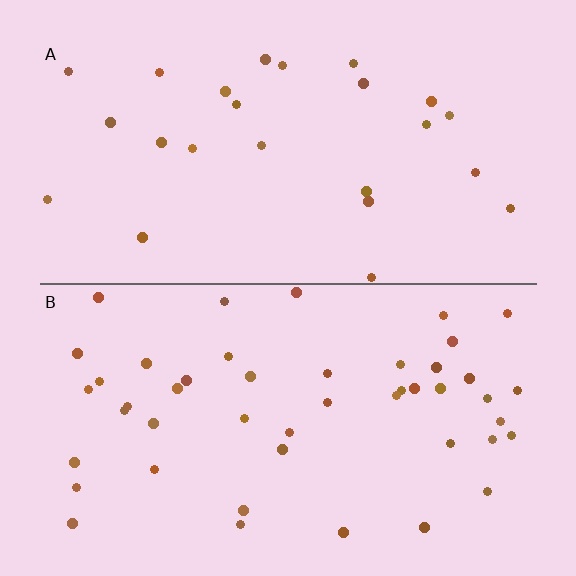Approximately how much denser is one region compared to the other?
Approximately 1.9× — region B over region A.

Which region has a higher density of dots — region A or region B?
B (the bottom).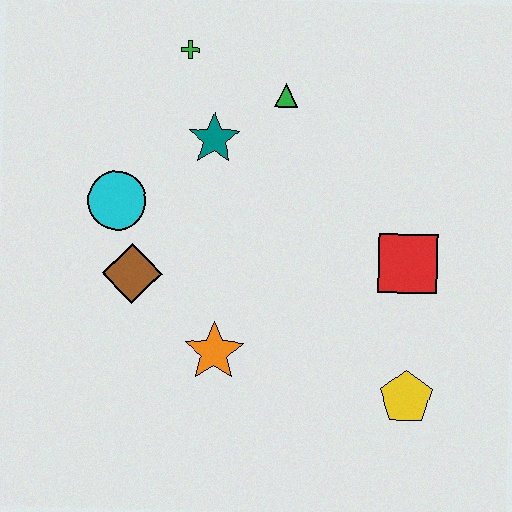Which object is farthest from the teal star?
The yellow pentagon is farthest from the teal star.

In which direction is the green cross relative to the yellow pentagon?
The green cross is above the yellow pentagon.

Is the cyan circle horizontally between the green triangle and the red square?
No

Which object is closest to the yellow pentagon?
The red square is closest to the yellow pentagon.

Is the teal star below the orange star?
No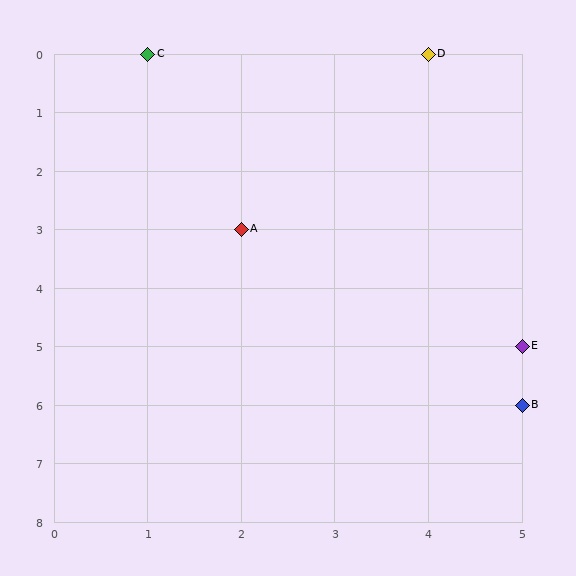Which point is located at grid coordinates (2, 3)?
Point A is at (2, 3).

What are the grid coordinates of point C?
Point C is at grid coordinates (1, 0).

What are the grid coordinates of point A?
Point A is at grid coordinates (2, 3).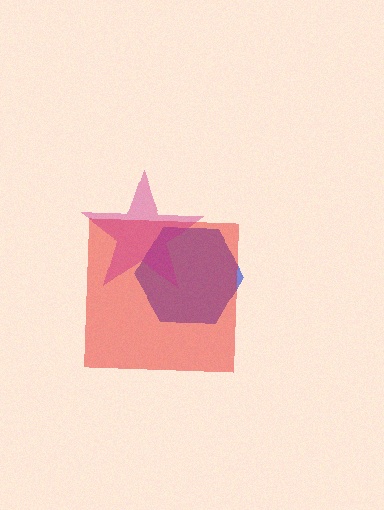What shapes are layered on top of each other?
The layered shapes are: a blue hexagon, a red square, a magenta star.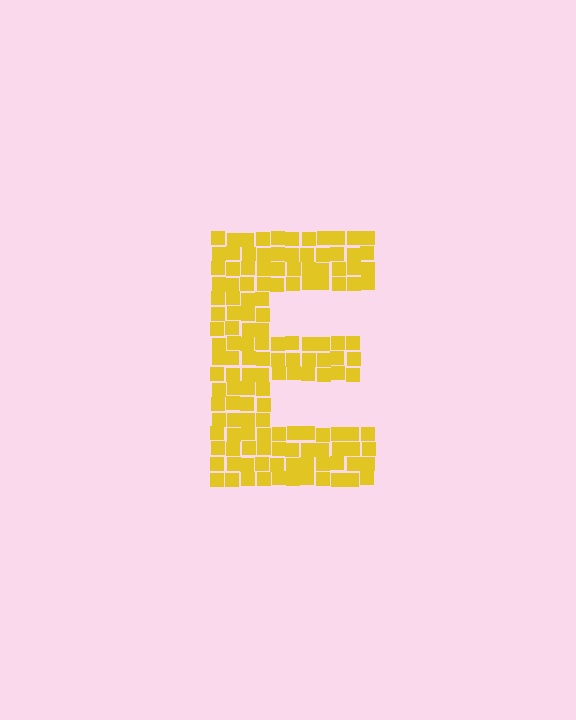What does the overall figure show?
The overall figure shows the letter E.